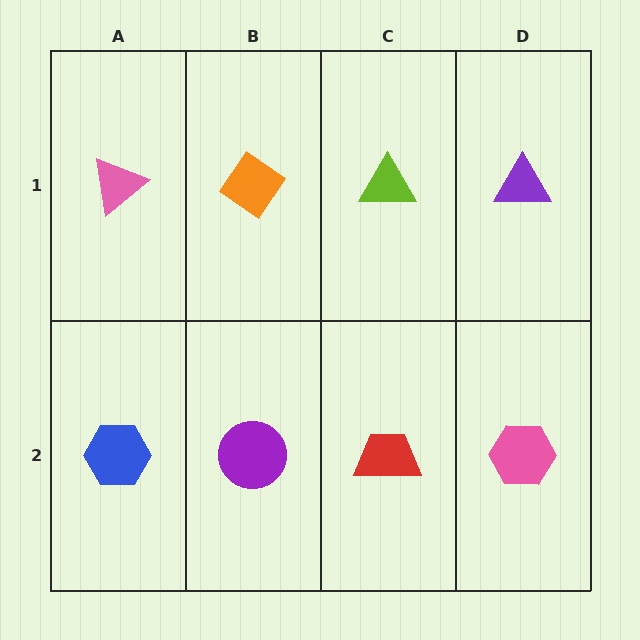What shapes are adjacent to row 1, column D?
A pink hexagon (row 2, column D), a lime triangle (row 1, column C).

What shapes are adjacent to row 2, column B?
An orange diamond (row 1, column B), a blue hexagon (row 2, column A), a red trapezoid (row 2, column C).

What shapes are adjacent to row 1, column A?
A blue hexagon (row 2, column A), an orange diamond (row 1, column B).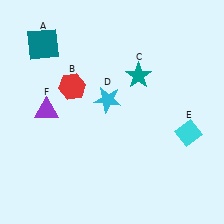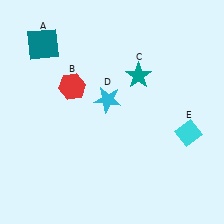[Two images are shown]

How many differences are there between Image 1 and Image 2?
There is 1 difference between the two images.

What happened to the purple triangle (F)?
The purple triangle (F) was removed in Image 2. It was in the top-left area of Image 1.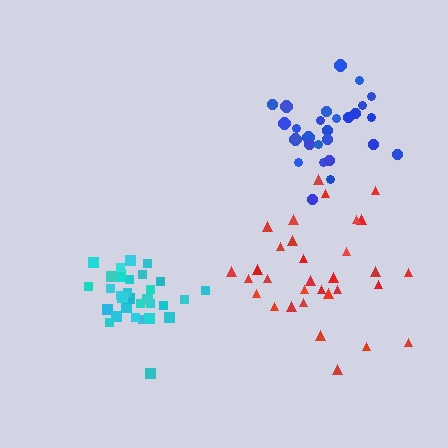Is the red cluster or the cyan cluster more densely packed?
Cyan.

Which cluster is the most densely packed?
Cyan.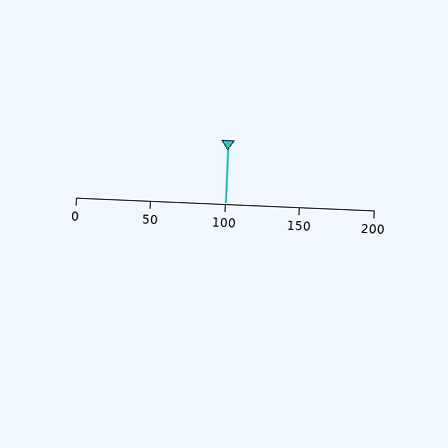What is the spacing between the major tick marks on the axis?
The major ticks are spaced 50 apart.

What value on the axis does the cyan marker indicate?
The marker indicates approximately 100.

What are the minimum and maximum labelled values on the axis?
The axis runs from 0 to 200.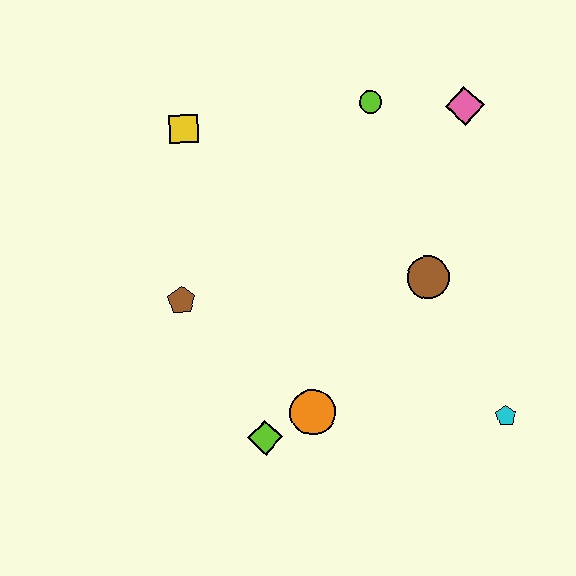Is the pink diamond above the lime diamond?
Yes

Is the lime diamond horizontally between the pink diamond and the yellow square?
Yes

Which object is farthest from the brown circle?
The yellow square is farthest from the brown circle.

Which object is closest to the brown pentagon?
The lime diamond is closest to the brown pentagon.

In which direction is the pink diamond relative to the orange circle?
The pink diamond is above the orange circle.